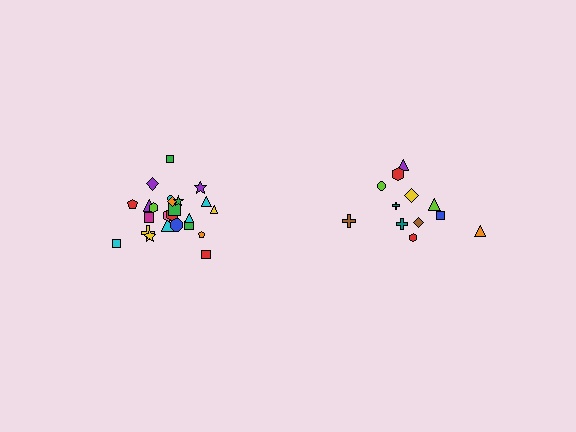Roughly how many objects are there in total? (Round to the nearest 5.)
Roughly 35 objects in total.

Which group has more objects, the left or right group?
The left group.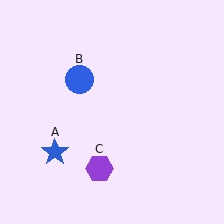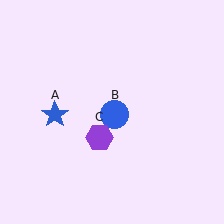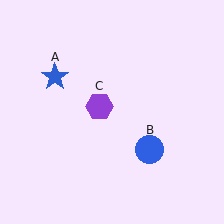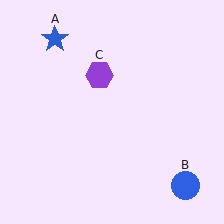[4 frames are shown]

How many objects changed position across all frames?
3 objects changed position: blue star (object A), blue circle (object B), purple hexagon (object C).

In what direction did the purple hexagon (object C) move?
The purple hexagon (object C) moved up.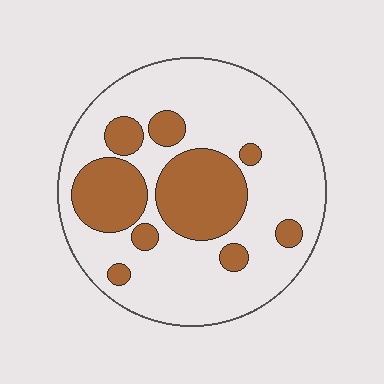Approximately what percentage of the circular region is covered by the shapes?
Approximately 30%.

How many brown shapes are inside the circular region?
9.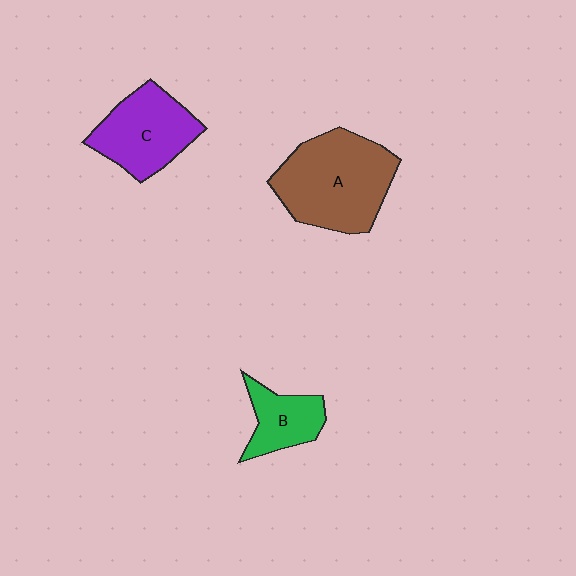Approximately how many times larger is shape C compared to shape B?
Approximately 1.6 times.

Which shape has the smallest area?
Shape B (green).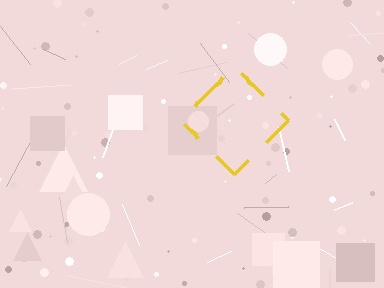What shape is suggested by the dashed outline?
The dashed outline suggests a diamond.